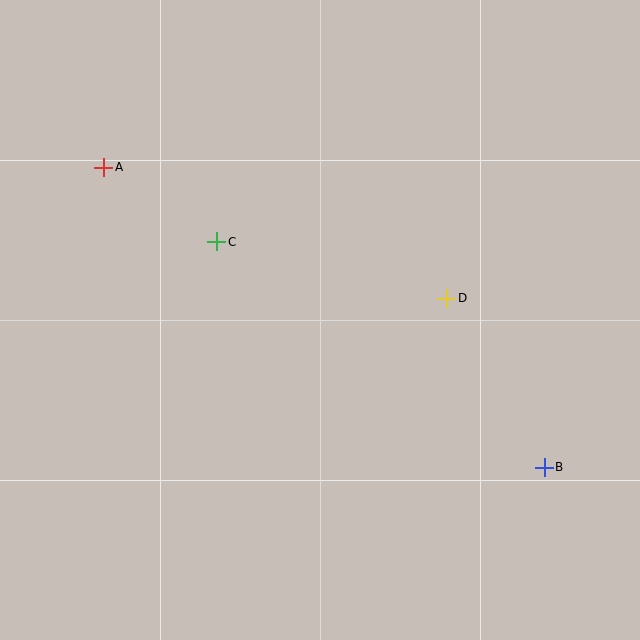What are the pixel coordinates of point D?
Point D is at (447, 298).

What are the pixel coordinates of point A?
Point A is at (104, 167).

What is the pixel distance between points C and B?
The distance between C and B is 398 pixels.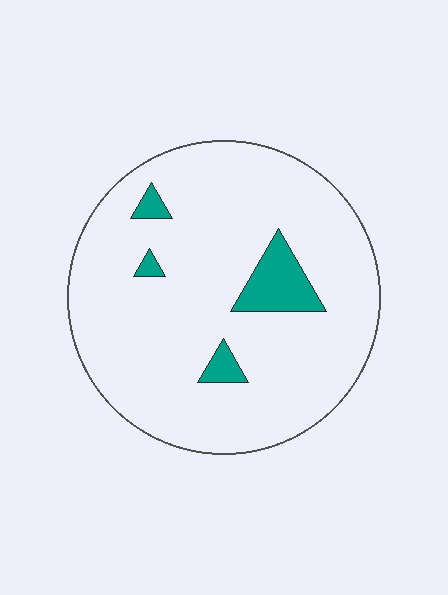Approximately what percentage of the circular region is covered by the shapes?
Approximately 10%.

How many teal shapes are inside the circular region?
4.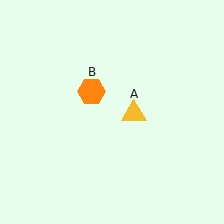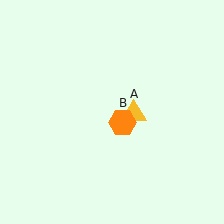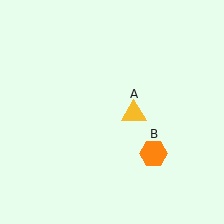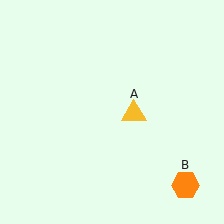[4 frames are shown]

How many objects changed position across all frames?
1 object changed position: orange hexagon (object B).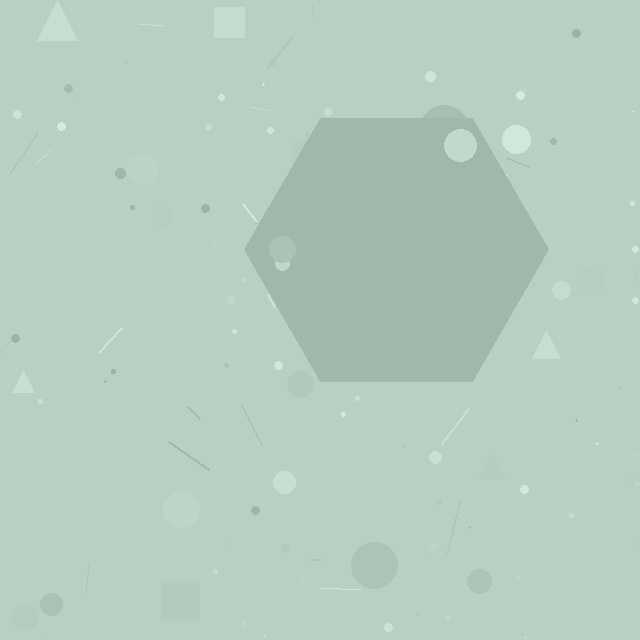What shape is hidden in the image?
A hexagon is hidden in the image.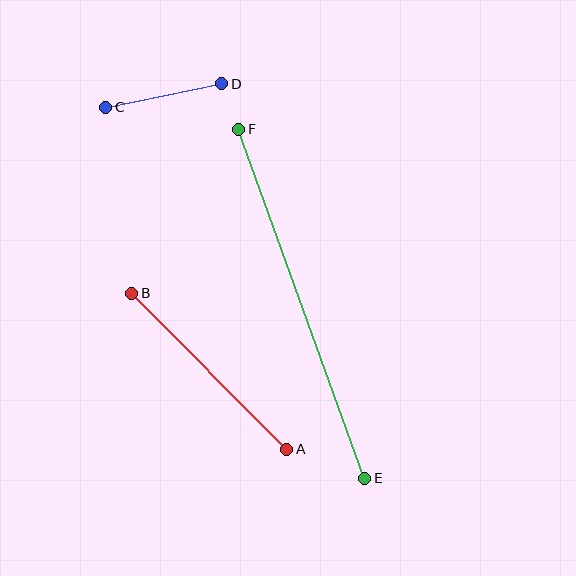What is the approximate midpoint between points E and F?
The midpoint is at approximately (302, 304) pixels.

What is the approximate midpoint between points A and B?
The midpoint is at approximately (209, 371) pixels.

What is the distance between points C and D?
The distance is approximately 118 pixels.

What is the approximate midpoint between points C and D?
The midpoint is at approximately (164, 96) pixels.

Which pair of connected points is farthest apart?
Points E and F are farthest apart.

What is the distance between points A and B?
The distance is approximately 220 pixels.